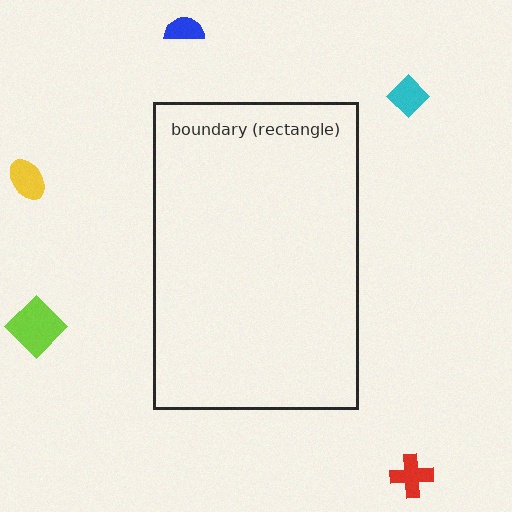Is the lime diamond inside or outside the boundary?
Outside.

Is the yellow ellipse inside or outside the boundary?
Outside.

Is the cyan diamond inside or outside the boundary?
Outside.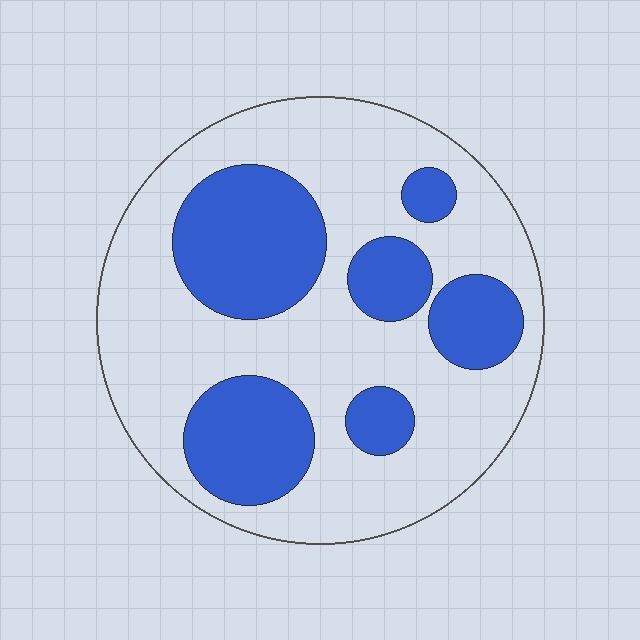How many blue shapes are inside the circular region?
6.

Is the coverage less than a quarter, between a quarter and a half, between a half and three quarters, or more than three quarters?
Between a quarter and a half.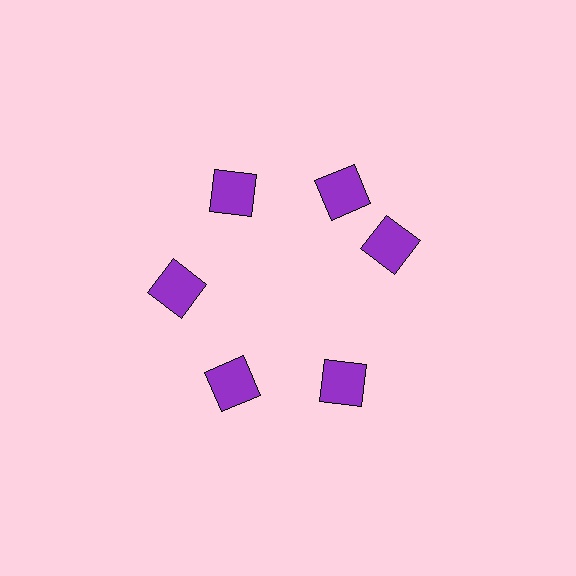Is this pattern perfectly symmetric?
No. The 6 purple squares are arranged in a ring, but one element near the 3 o'clock position is rotated out of alignment along the ring, breaking the 6-fold rotational symmetry.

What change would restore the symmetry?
The symmetry would be restored by rotating it back into even spacing with its neighbors so that all 6 squares sit at equal angles and equal distance from the center.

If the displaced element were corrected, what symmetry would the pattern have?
It would have 6-fold rotational symmetry — the pattern would map onto itself every 60 degrees.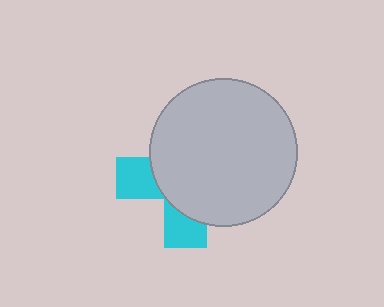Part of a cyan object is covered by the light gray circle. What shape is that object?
It is a cross.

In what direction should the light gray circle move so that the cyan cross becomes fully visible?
The light gray circle should move toward the upper-right. That is the shortest direction to clear the overlap and leave the cyan cross fully visible.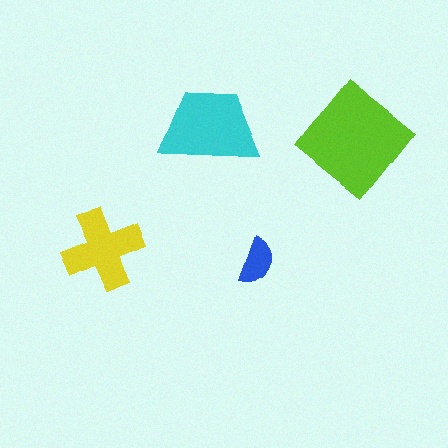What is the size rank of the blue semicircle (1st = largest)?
4th.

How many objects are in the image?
There are 4 objects in the image.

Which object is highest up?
The cyan trapezoid is topmost.